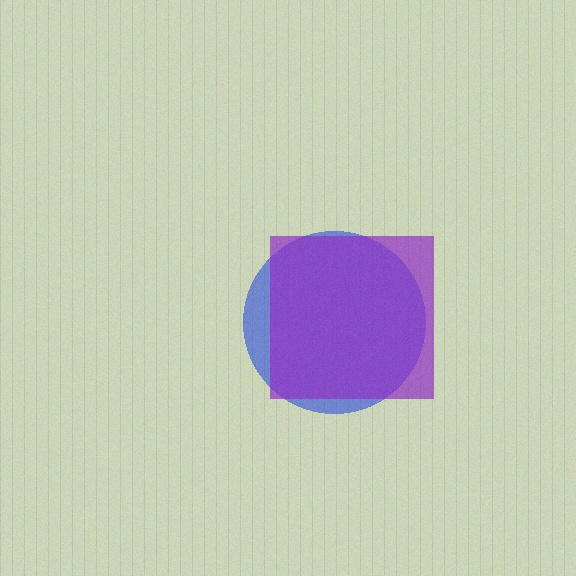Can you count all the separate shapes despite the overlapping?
Yes, there are 2 separate shapes.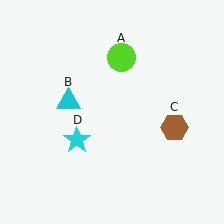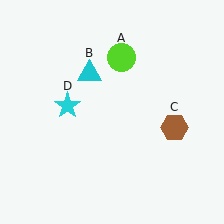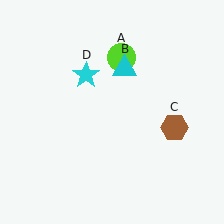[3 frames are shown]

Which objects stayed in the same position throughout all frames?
Lime circle (object A) and brown hexagon (object C) remained stationary.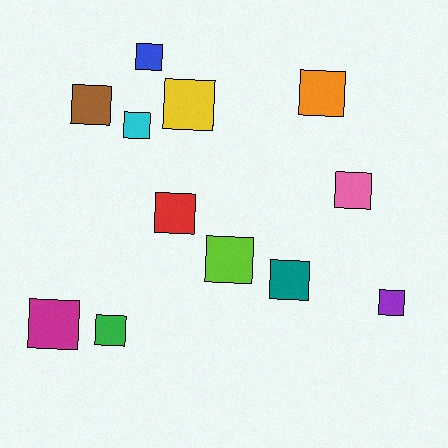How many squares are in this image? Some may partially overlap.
There are 12 squares.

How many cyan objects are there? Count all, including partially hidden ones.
There is 1 cyan object.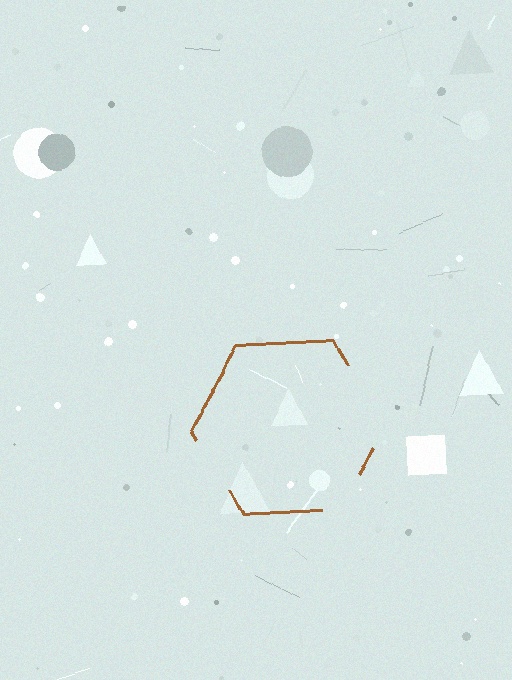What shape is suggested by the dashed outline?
The dashed outline suggests a hexagon.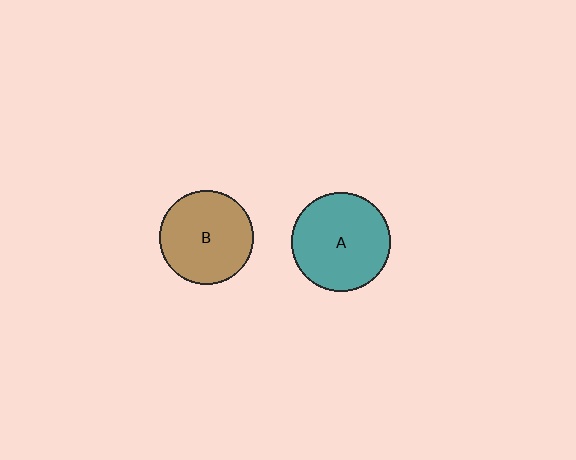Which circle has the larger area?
Circle A (teal).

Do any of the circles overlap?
No, none of the circles overlap.